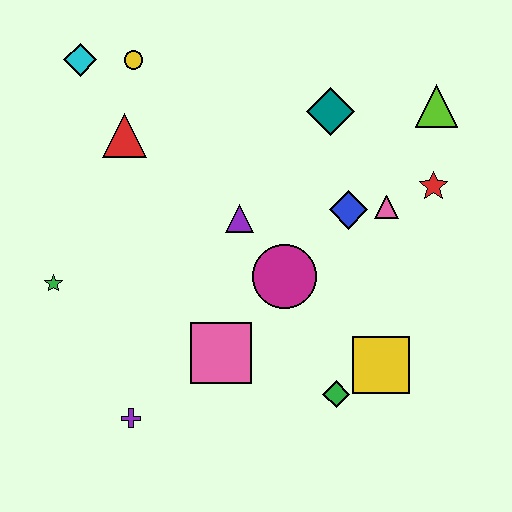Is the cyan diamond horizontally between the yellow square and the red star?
No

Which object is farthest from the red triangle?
The yellow square is farthest from the red triangle.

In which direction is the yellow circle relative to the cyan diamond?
The yellow circle is to the right of the cyan diamond.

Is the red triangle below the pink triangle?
No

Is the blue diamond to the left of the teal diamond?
No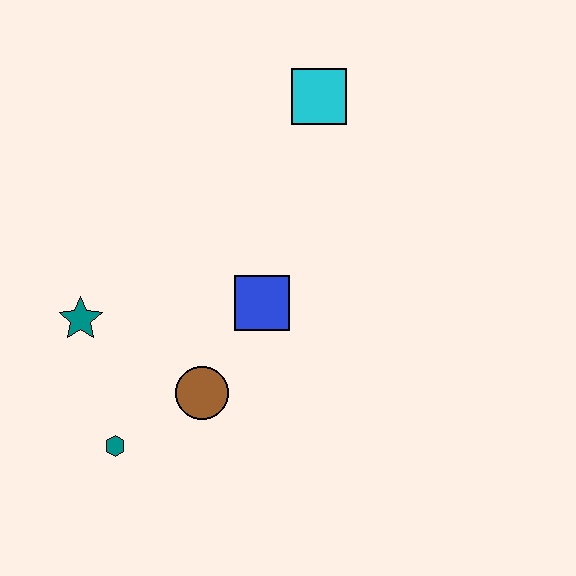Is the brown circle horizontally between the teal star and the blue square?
Yes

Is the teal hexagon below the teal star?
Yes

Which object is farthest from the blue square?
The cyan square is farthest from the blue square.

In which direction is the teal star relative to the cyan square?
The teal star is to the left of the cyan square.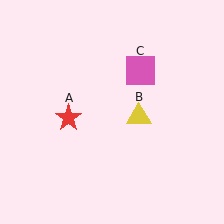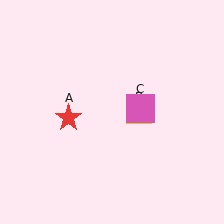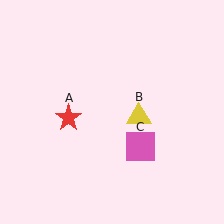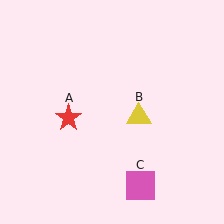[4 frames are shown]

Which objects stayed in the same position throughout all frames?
Red star (object A) and yellow triangle (object B) remained stationary.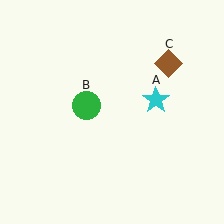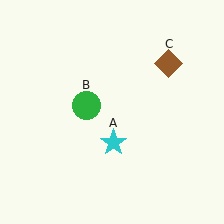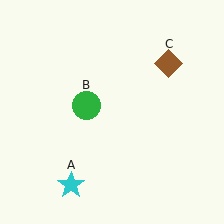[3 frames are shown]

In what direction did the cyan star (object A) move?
The cyan star (object A) moved down and to the left.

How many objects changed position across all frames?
1 object changed position: cyan star (object A).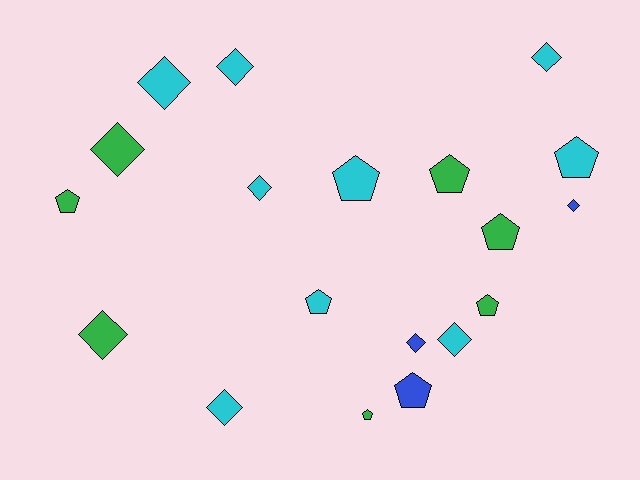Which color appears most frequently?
Cyan, with 9 objects.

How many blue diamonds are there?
There are 2 blue diamonds.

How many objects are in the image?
There are 19 objects.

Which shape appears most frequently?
Diamond, with 10 objects.